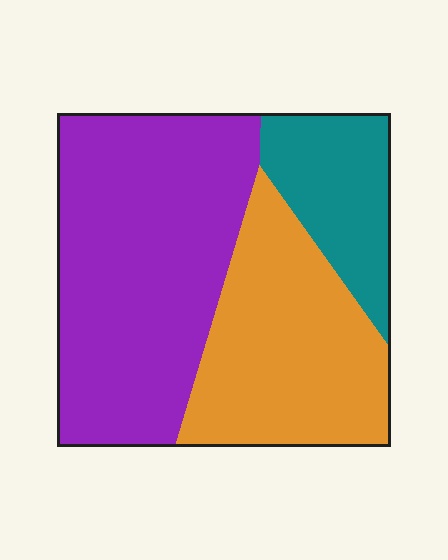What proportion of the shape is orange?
Orange takes up about one third (1/3) of the shape.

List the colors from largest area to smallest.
From largest to smallest: purple, orange, teal.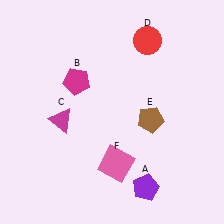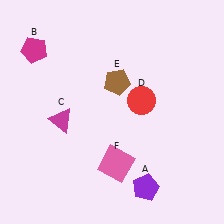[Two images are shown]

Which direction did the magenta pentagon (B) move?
The magenta pentagon (B) moved left.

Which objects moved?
The objects that moved are: the magenta pentagon (B), the red circle (D), the brown pentagon (E).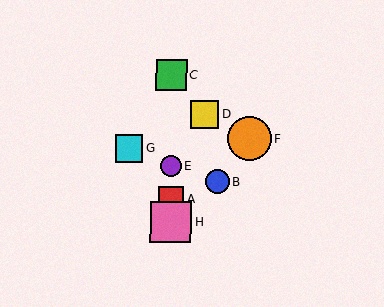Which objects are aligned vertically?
Objects A, C, E, H are aligned vertically.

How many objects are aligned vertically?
4 objects (A, C, E, H) are aligned vertically.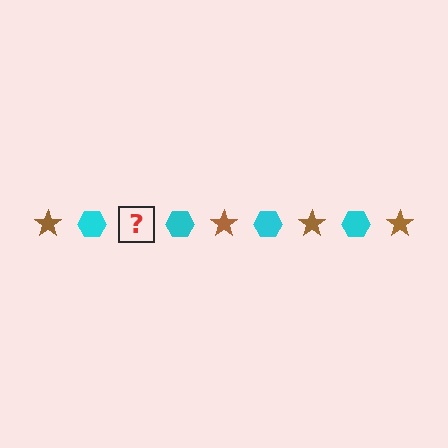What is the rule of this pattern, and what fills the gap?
The rule is that the pattern alternates between brown star and cyan hexagon. The gap should be filled with a brown star.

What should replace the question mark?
The question mark should be replaced with a brown star.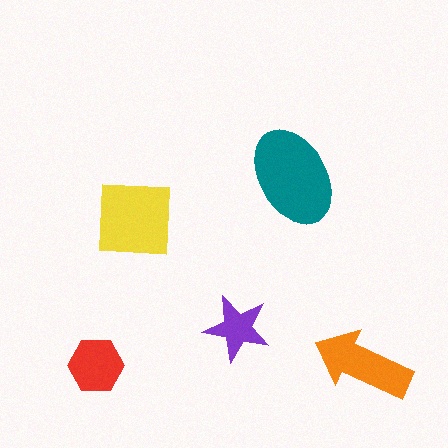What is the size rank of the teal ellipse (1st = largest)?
1st.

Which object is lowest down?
The red hexagon is bottommost.